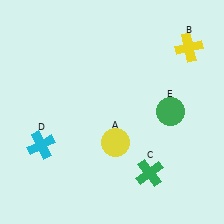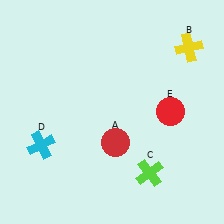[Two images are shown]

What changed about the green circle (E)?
In Image 1, E is green. In Image 2, it changed to red.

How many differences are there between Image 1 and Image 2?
There are 3 differences between the two images.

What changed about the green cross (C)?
In Image 1, C is green. In Image 2, it changed to lime.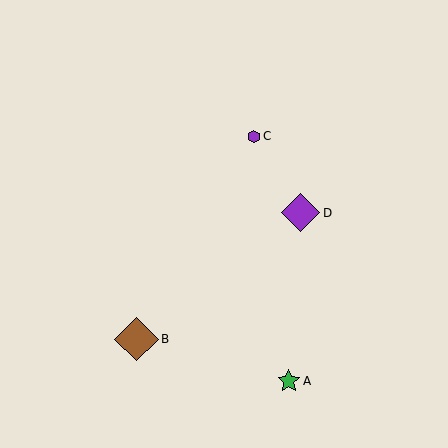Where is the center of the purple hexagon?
The center of the purple hexagon is at (254, 136).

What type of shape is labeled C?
Shape C is a purple hexagon.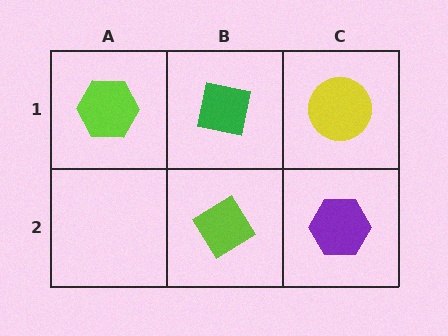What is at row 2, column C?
A purple hexagon.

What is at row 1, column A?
A lime hexagon.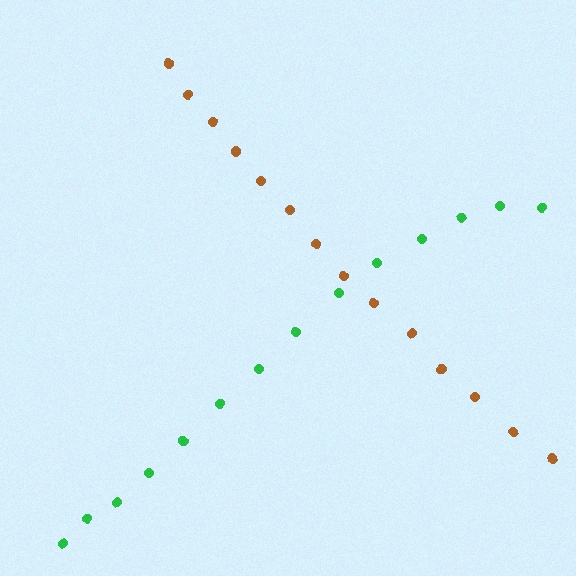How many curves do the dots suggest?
There are 2 distinct paths.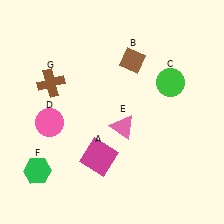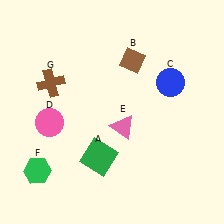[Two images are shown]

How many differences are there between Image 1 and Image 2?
There are 2 differences between the two images.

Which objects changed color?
A changed from magenta to green. C changed from green to blue.